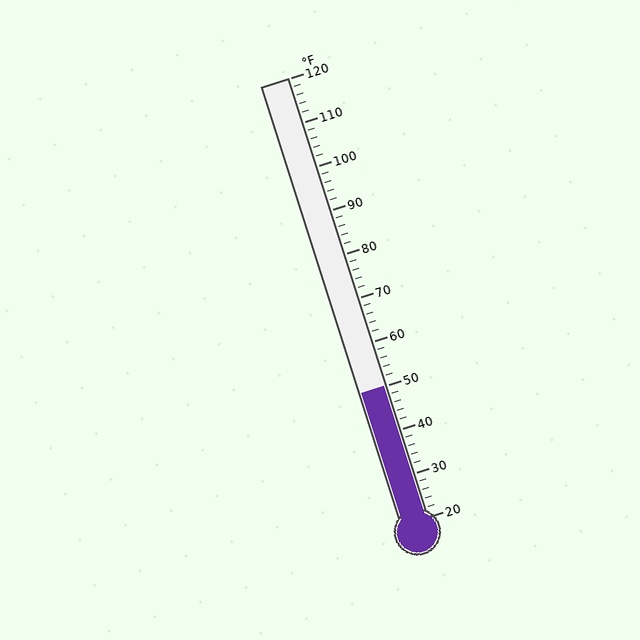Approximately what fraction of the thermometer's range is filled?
The thermometer is filled to approximately 30% of its range.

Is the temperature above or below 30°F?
The temperature is above 30°F.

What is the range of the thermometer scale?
The thermometer scale ranges from 20°F to 120°F.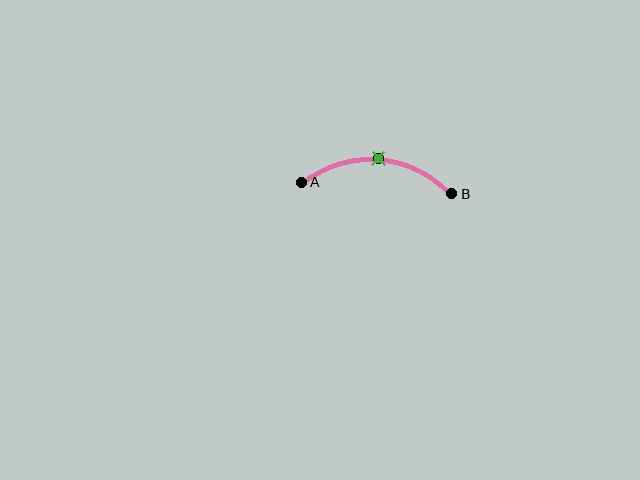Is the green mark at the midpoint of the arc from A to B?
Yes. The green mark lies on the arc at equal arc-length from both A and B — it is the arc midpoint.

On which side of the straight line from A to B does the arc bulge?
The arc bulges above the straight line connecting A and B.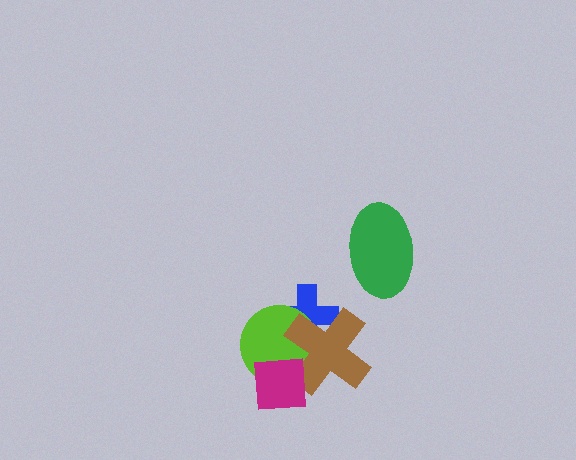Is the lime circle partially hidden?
Yes, it is partially covered by another shape.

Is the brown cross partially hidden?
Yes, it is partially covered by another shape.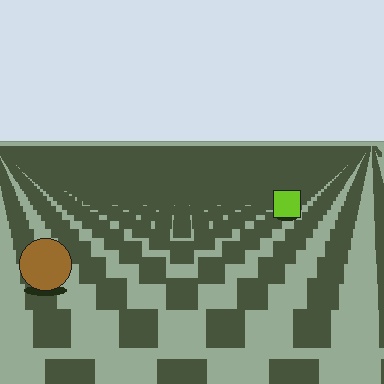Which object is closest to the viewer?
The brown circle is closest. The texture marks near it are larger and more spread out.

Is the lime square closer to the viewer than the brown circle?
No. The brown circle is closer — you can tell from the texture gradient: the ground texture is coarser near it.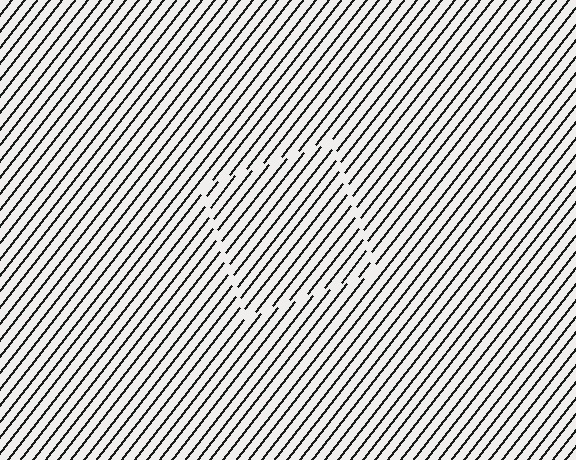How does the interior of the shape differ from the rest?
The interior of the shape contains the same grating, shifted by half a period — the contour is defined by the phase discontinuity where line-ends from the inner and outer gratings abut.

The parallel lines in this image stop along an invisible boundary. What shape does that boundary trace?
An illusory square. The interior of the shape contains the same grating, shifted by half a period — the contour is defined by the phase discontinuity where line-ends from the inner and outer gratings abut.